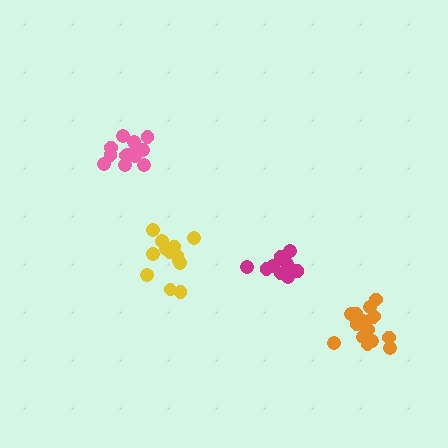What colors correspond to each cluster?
The clusters are colored: magenta, pink, yellow, orange.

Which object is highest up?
The pink cluster is topmost.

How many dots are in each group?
Group 1: 11 dots, Group 2: 15 dots, Group 3: 13 dots, Group 4: 17 dots (56 total).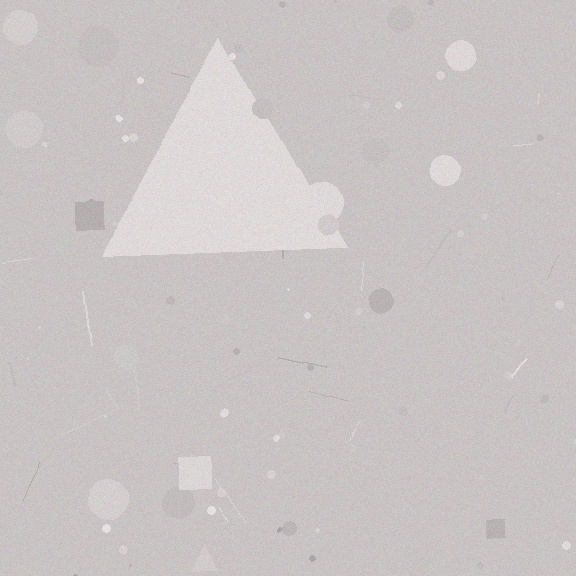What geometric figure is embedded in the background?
A triangle is embedded in the background.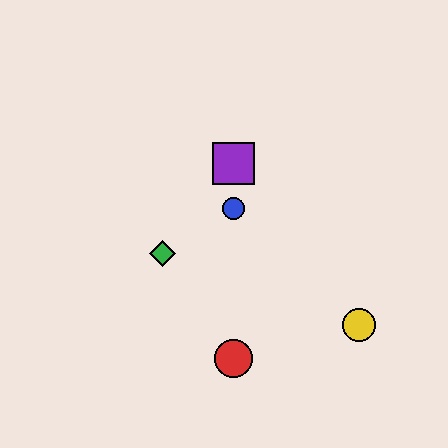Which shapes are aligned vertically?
The red circle, the blue circle, the purple square are aligned vertically.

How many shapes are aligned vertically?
3 shapes (the red circle, the blue circle, the purple square) are aligned vertically.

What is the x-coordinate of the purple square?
The purple square is at x≈233.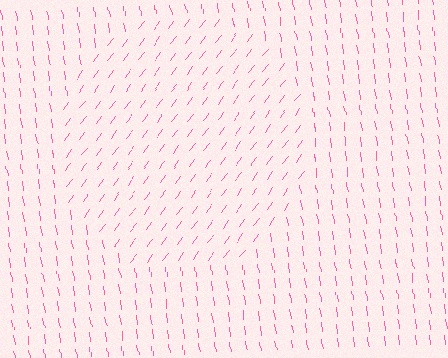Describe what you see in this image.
The image is filled with small pink line segments. A circle region in the image has lines oriented differently from the surrounding lines, creating a visible texture boundary.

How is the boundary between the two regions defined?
The boundary is defined purely by a change in line orientation (approximately 45 degrees difference). All lines are the same color and thickness.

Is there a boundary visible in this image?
Yes, there is a texture boundary formed by a change in line orientation.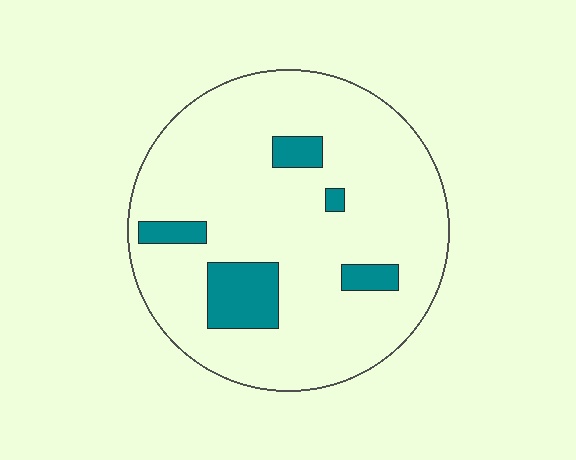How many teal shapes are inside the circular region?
5.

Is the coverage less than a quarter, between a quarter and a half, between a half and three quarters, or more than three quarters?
Less than a quarter.